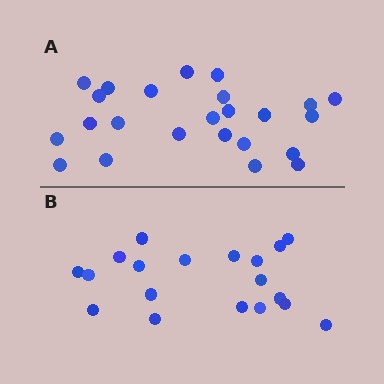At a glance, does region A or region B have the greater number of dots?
Region A (the top region) has more dots.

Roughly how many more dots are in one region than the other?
Region A has about 5 more dots than region B.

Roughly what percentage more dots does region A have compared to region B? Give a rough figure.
About 25% more.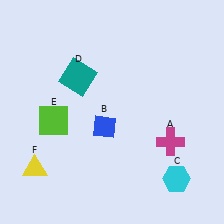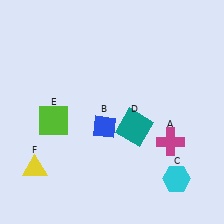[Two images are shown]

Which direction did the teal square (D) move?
The teal square (D) moved right.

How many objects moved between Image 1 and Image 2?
1 object moved between the two images.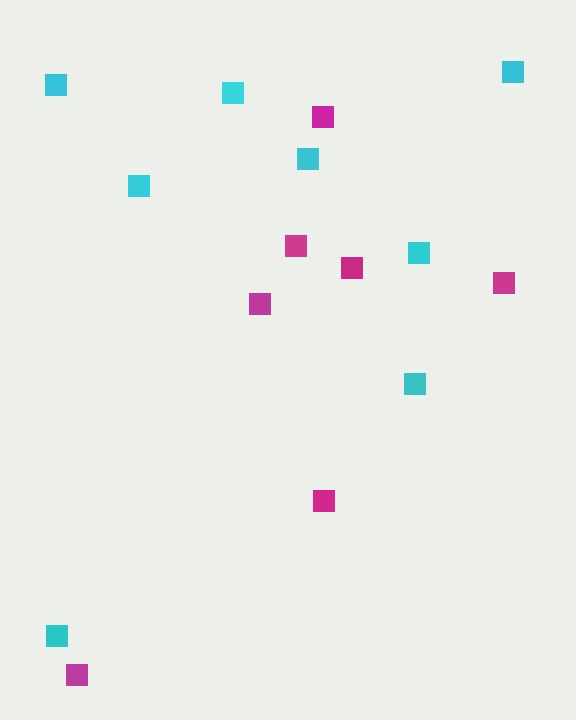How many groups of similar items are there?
There are 2 groups: one group of cyan squares (8) and one group of magenta squares (7).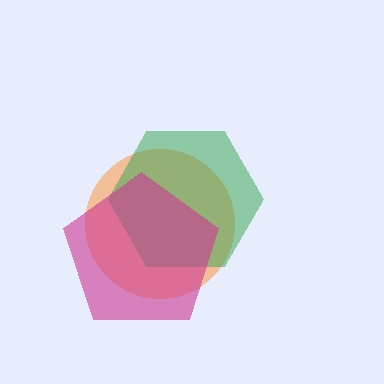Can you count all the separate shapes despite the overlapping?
Yes, there are 3 separate shapes.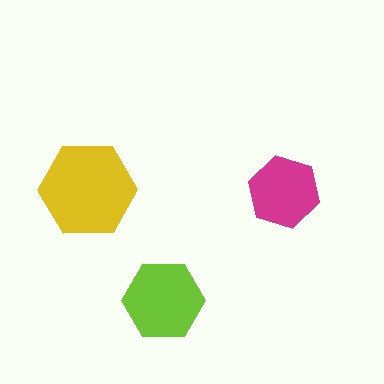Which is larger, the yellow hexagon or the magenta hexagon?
The yellow one.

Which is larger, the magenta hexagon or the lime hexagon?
The lime one.